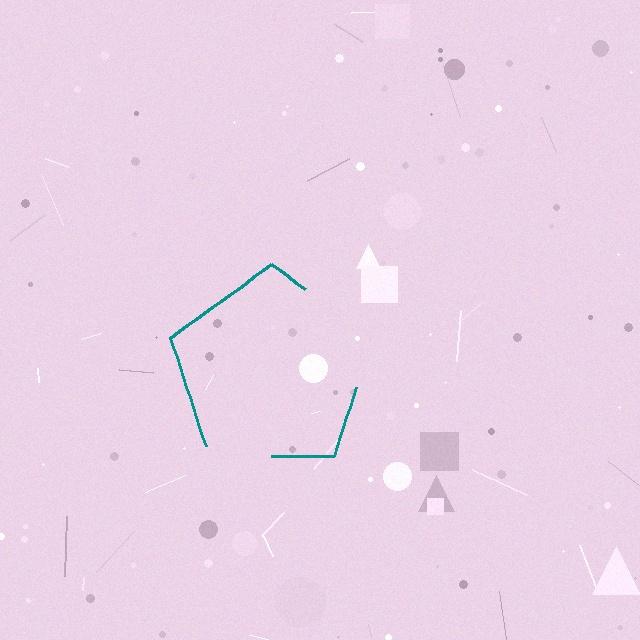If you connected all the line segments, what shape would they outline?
They would outline a pentagon.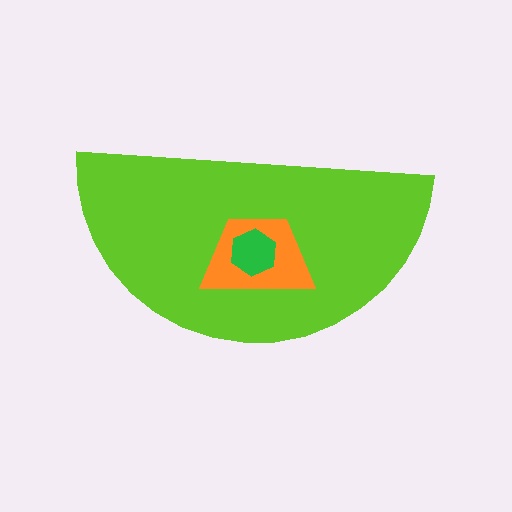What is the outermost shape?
The lime semicircle.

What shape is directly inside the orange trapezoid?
The green hexagon.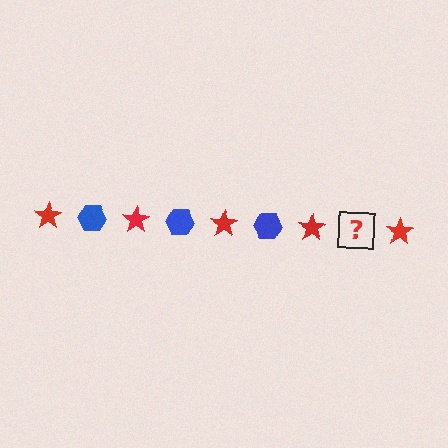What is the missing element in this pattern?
The missing element is a blue hexagon.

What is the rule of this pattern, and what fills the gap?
The rule is that the pattern alternates between red star and blue hexagon. The gap should be filled with a blue hexagon.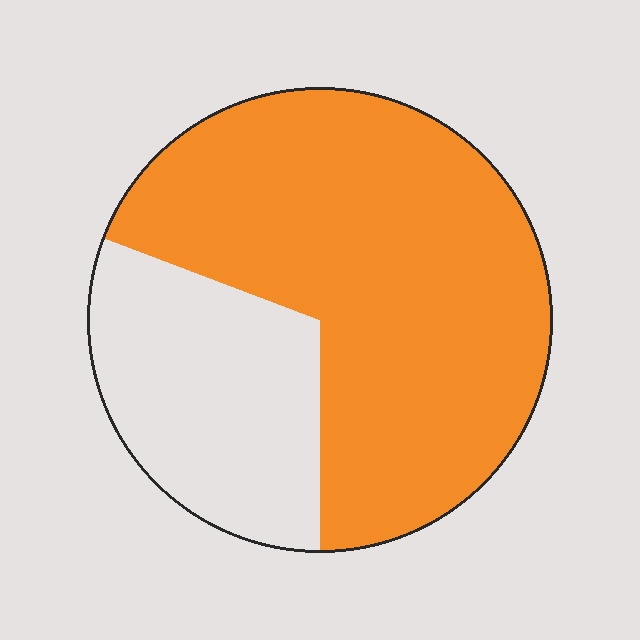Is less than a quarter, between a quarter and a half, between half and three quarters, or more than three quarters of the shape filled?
Between half and three quarters.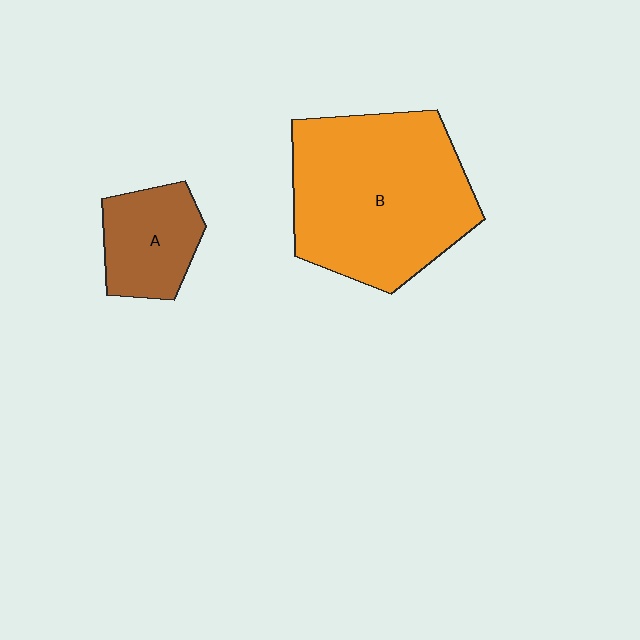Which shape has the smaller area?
Shape A (brown).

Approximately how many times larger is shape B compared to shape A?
Approximately 2.8 times.